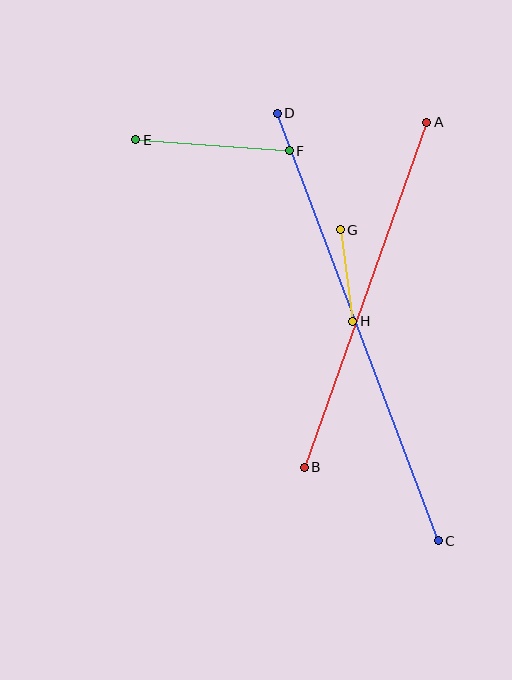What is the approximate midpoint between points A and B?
The midpoint is at approximately (365, 295) pixels.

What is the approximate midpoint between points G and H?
The midpoint is at approximately (347, 275) pixels.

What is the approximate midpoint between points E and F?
The midpoint is at approximately (212, 145) pixels.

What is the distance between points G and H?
The distance is approximately 92 pixels.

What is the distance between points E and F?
The distance is approximately 154 pixels.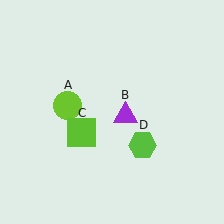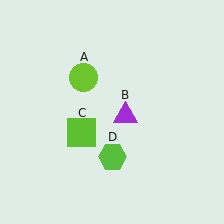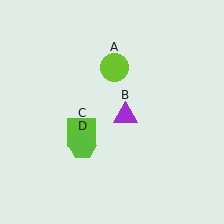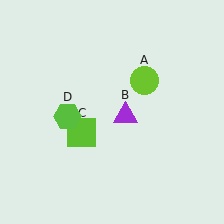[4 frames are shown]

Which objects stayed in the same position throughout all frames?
Purple triangle (object B) and lime square (object C) remained stationary.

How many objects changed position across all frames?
2 objects changed position: lime circle (object A), lime hexagon (object D).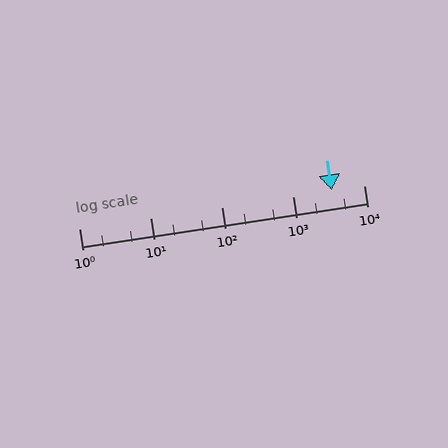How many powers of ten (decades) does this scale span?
The scale spans 4 decades, from 1 to 10000.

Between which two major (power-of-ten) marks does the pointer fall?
The pointer is between 1000 and 10000.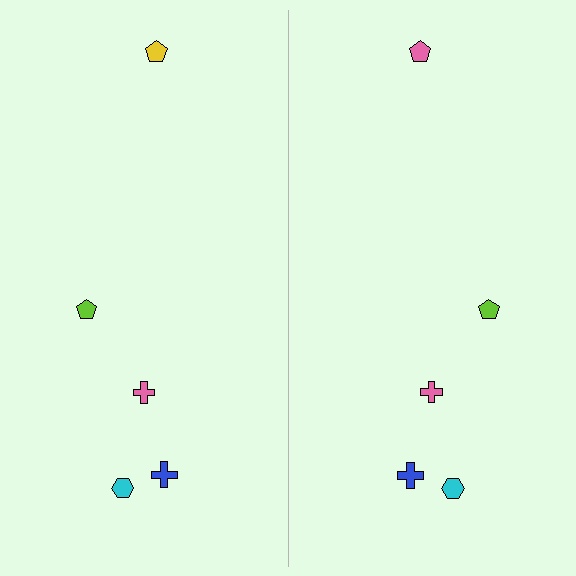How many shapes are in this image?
There are 10 shapes in this image.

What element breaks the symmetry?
The pink pentagon on the right side breaks the symmetry — its mirror counterpart is yellow.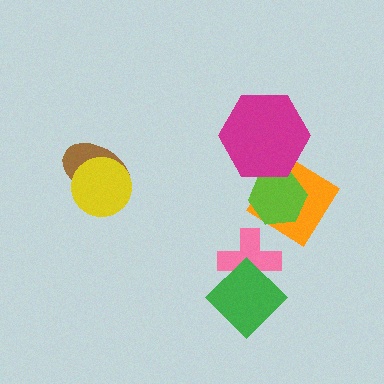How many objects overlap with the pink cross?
1 object overlaps with the pink cross.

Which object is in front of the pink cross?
The green diamond is in front of the pink cross.